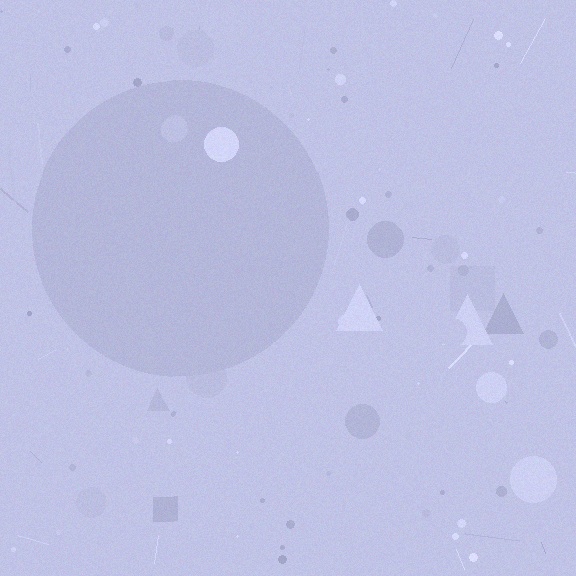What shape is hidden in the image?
A circle is hidden in the image.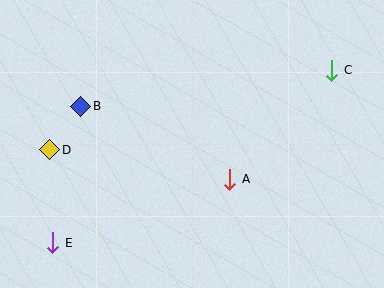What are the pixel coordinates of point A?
Point A is at (230, 179).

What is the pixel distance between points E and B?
The distance between E and B is 139 pixels.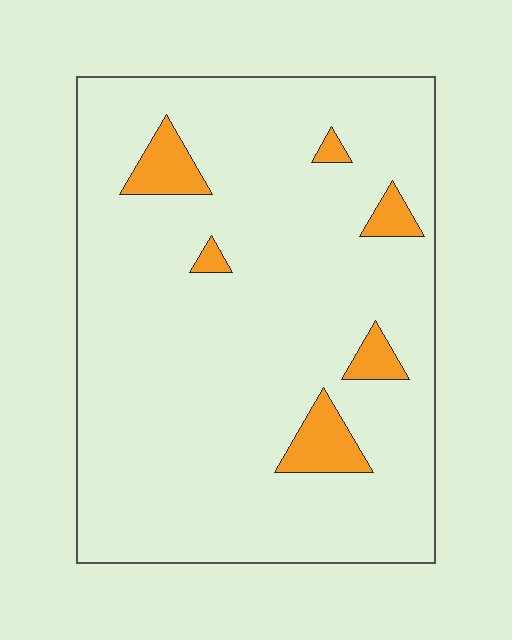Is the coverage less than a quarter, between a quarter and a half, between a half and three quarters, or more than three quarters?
Less than a quarter.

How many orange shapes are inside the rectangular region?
6.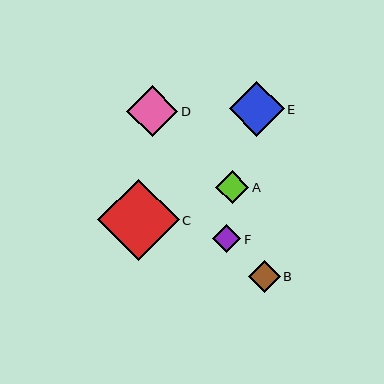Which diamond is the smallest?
Diamond F is the smallest with a size of approximately 28 pixels.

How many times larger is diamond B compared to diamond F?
Diamond B is approximately 1.1 times the size of diamond F.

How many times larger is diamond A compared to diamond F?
Diamond A is approximately 1.2 times the size of diamond F.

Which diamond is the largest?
Diamond C is the largest with a size of approximately 82 pixels.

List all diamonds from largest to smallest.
From largest to smallest: C, E, D, A, B, F.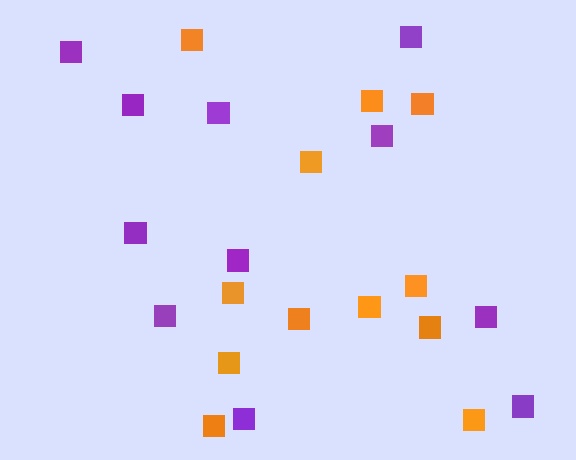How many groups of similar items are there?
There are 2 groups: one group of purple squares (11) and one group of orange squares (12).